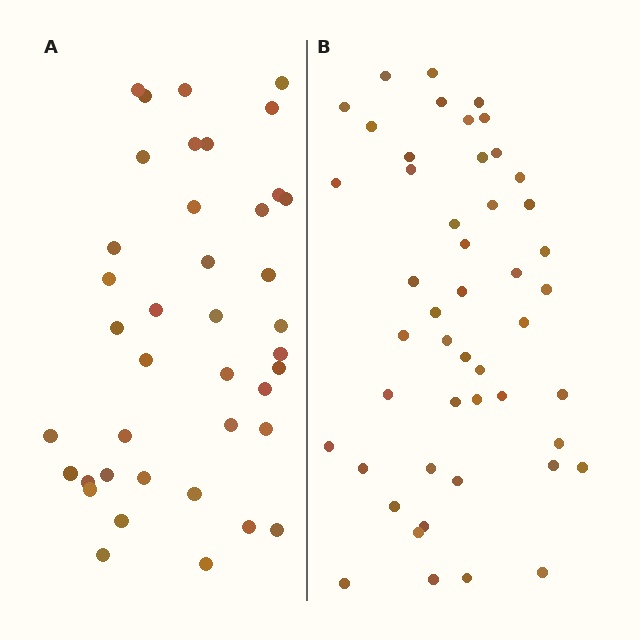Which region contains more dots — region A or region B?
Region B (the right region) has more dots.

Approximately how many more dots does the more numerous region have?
Region B has roughly 8 or so more dots than region A.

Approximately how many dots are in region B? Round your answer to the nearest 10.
About 50 dots. (The exact count is 48, which rounds to 50.)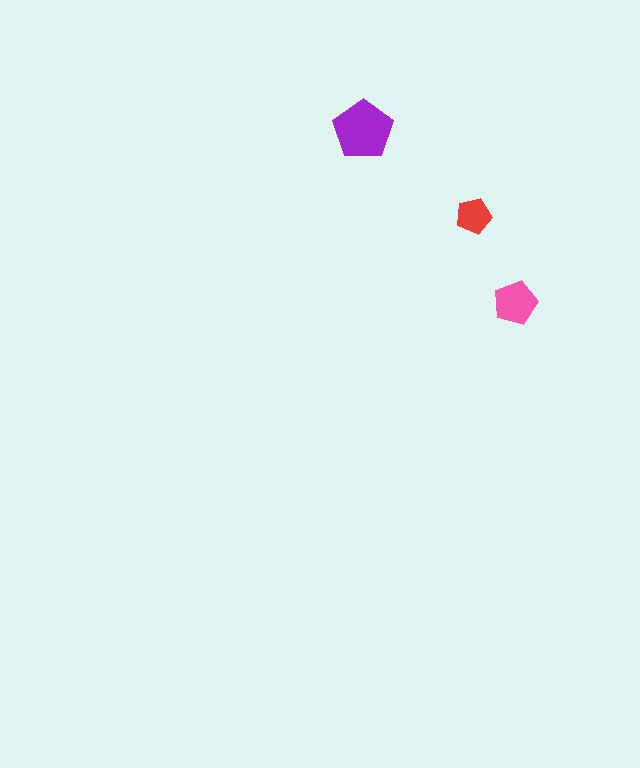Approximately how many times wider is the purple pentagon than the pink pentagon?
About 1.5 times wider.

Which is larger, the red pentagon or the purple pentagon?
The purple one.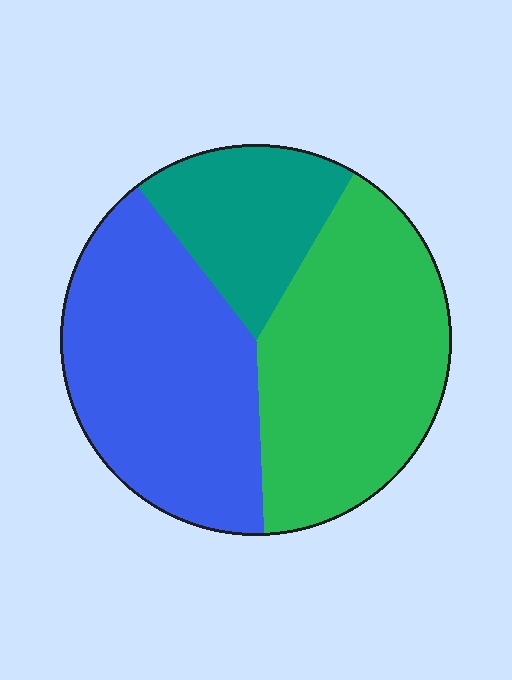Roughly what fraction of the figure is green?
Green takes up about two fifths (2/5) of the figure.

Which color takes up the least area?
Teal, at roughly 20%.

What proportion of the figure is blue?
Blue takes up between a third and a half of the figure.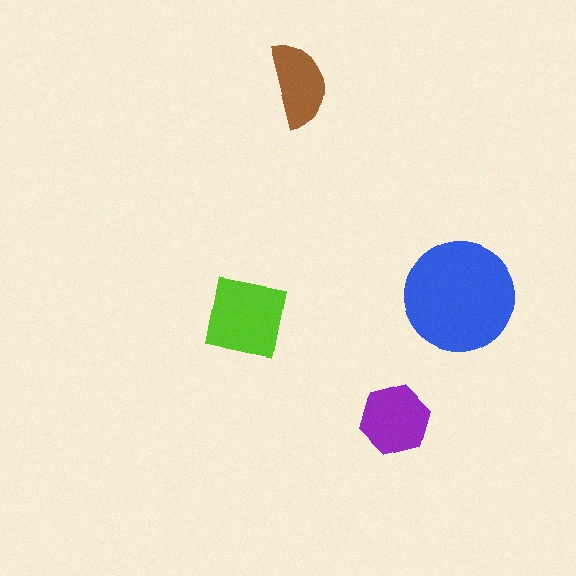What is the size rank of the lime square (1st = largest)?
2nd.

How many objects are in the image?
There are 4 objects in the image.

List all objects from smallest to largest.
The brown semicircle, the purple hexagon, the lime square, the blue circle.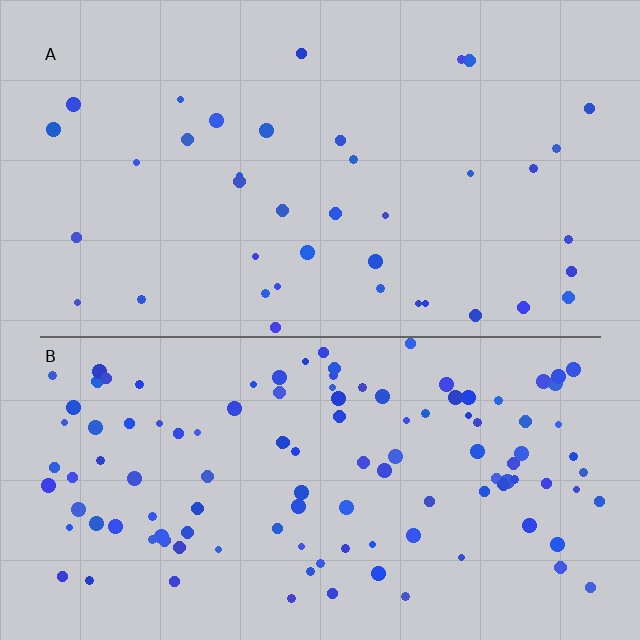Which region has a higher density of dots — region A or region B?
B (the bottom).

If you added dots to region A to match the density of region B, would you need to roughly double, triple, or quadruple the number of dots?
Approximately triple.